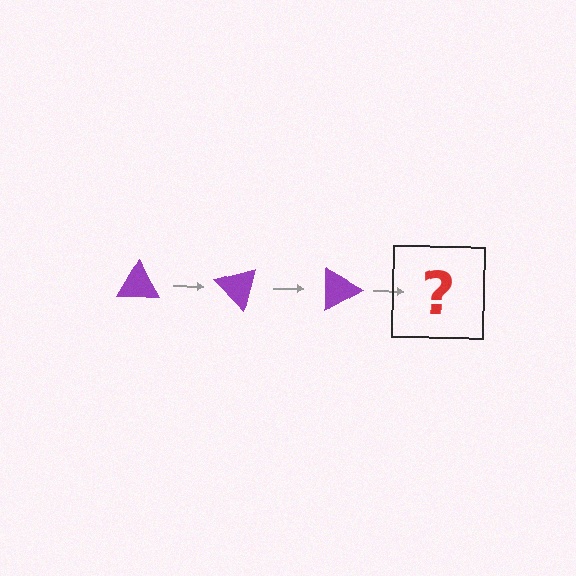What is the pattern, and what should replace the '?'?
The pattern is that the triangle rotates 45 degrees each step. The '?' should be a purple triangle rotated 135 degrees.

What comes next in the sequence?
The next element should be a purple triangle rotated 135 degrees.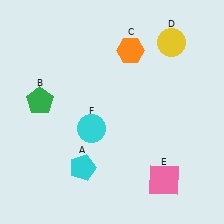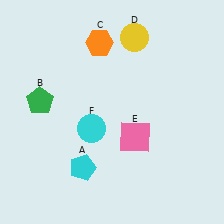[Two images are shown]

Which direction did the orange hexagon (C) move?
The orange hexagon (C) moved left.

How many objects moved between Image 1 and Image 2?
3 objects moved between the two images.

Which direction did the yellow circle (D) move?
The yellow circle (D) moved left.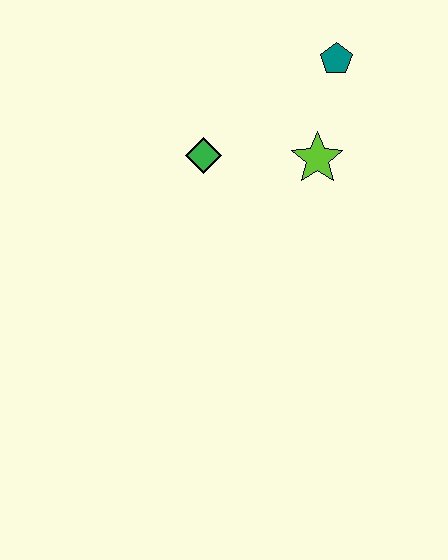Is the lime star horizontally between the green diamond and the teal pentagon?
Yes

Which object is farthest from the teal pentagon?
The green diamond is farthest from the teal pentagon.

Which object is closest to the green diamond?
The lime star is closest to the green diamond.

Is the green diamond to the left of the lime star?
Yes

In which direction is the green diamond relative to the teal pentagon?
The green diamond is to the left of the teal pentagon.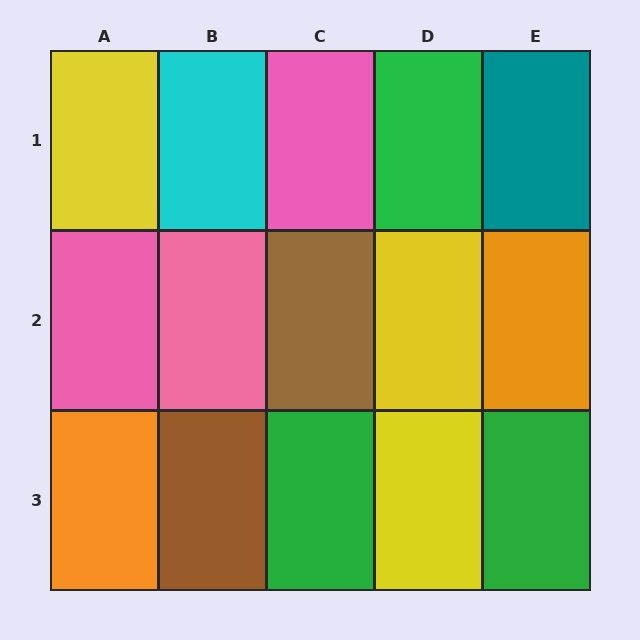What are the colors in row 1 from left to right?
Yellow, cyan, pink, green, teal.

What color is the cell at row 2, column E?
Orange.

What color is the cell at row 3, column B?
Brown.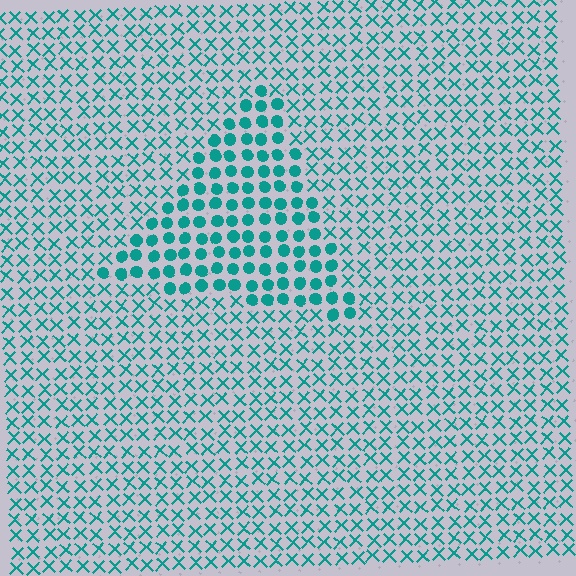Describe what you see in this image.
The image is filled with small teal elements arranged in a uniform grid. A triangle-shaped region contains circles, while the surrounding area contains X marks. The boundary is defined purely by the change in element shape.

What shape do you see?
I see a triangle.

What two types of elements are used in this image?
The image uses circles inside the triangle region and X marks outside it.